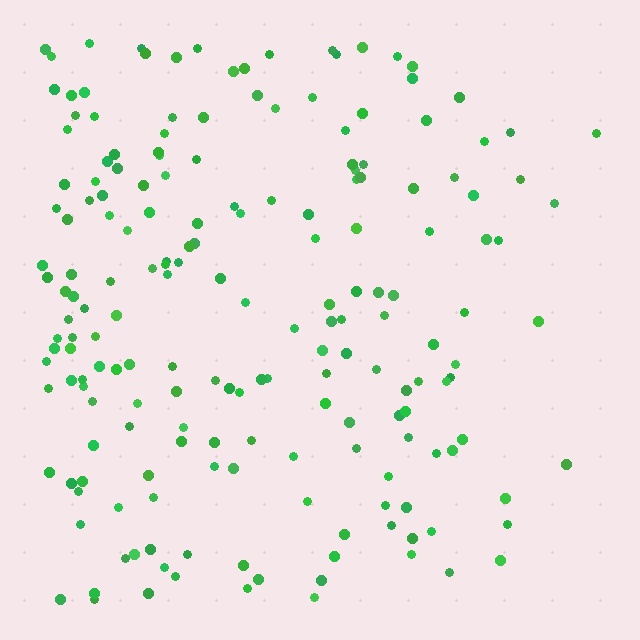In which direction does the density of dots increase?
From right to left, with the left side densest.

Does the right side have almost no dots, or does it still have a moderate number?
Still a moderate number, just noticeably fewer than the left.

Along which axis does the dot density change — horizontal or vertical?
Horizontal.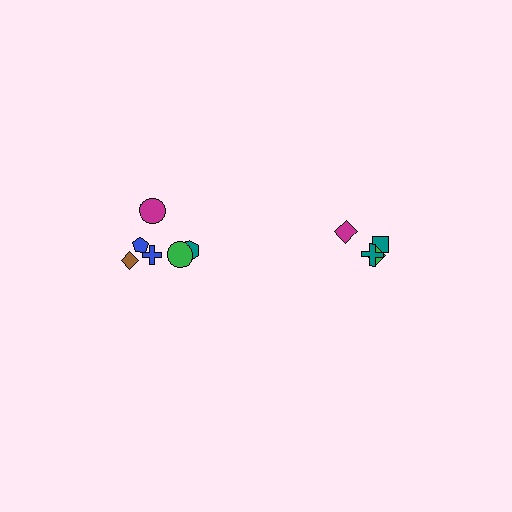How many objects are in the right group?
There are 4 objects.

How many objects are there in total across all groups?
There are 10 objects.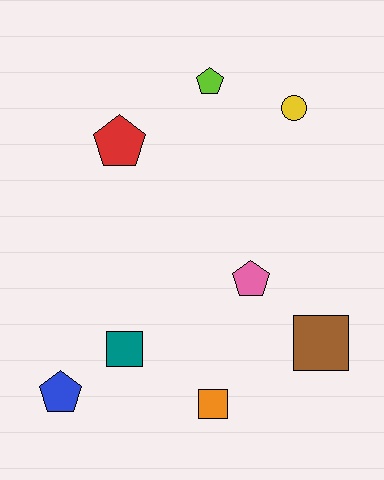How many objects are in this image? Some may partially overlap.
There are 8 objects.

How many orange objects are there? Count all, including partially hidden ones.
There is 1 orange object.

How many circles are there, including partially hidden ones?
There is 1 circle.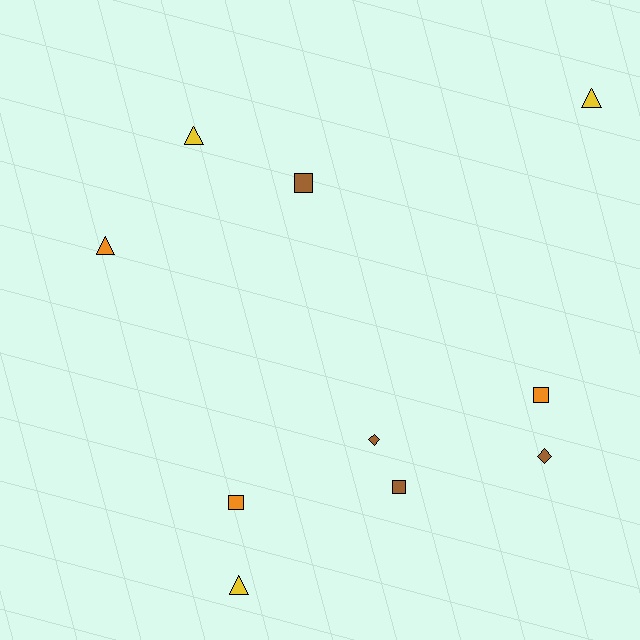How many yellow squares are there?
There are no yellow squares.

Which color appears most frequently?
Brown, with 4 objects.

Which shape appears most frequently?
Triangle, with 4 objects.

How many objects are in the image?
There are 10 objects.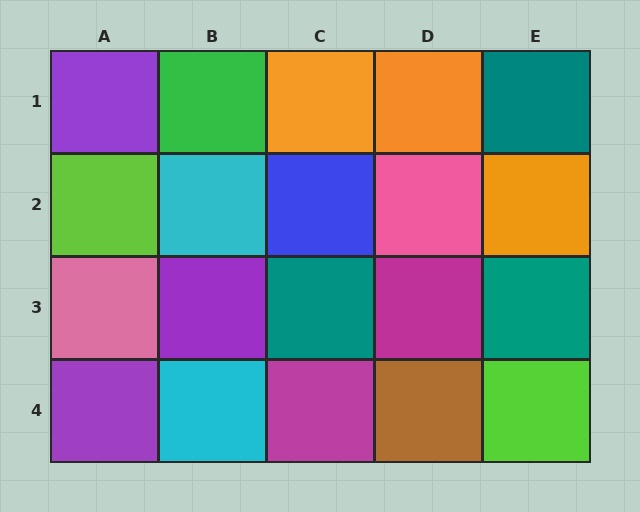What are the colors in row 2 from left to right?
Lime, cyan, blue, pink, orange.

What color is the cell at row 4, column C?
Magenta.